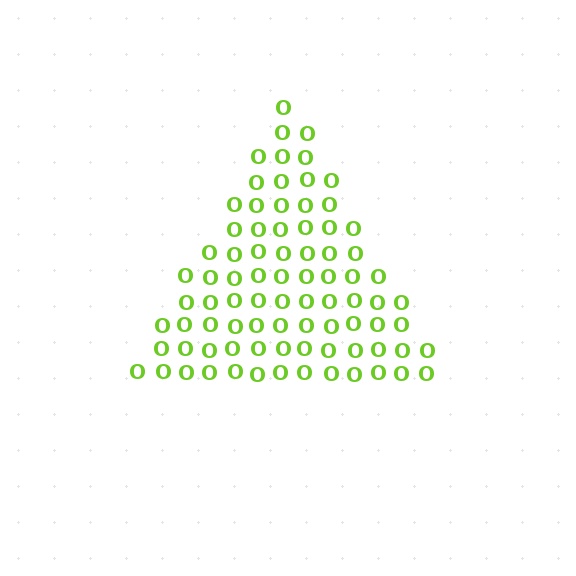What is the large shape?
The large shape is a triangle.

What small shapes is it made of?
It is made of small letter O's.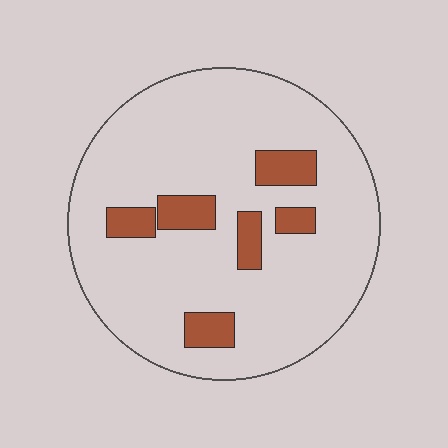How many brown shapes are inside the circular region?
6.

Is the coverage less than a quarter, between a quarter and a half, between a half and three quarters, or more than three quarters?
Less than a quarter.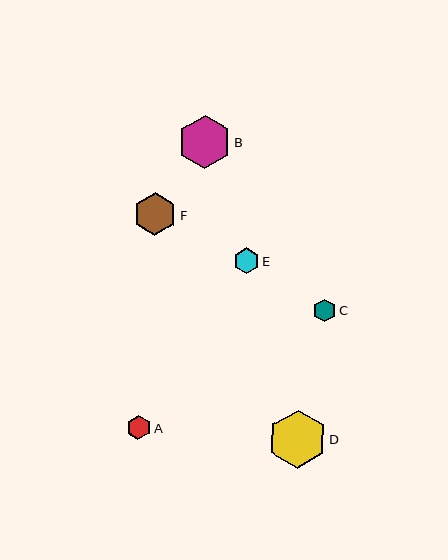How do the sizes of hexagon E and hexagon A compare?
Hexagon E and hexagon A are approximately the same size.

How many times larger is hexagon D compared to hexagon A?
Hexagon D is approximately 2.4 times the size of hexagon A.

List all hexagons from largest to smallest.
From largest to smallest: D, B, F, E, A, C.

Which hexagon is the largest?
Hexagon D is the largest with a size of approximately 58 pixels.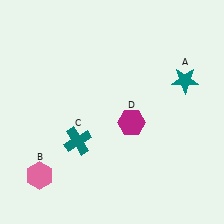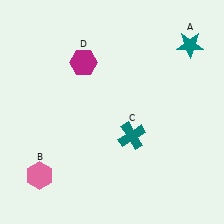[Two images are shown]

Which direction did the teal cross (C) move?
The teal cross (C) moved right.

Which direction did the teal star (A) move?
The teal star (A) moved up.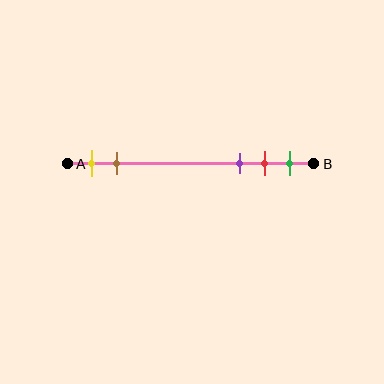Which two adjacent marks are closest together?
The red and green marks are the closest adjacent pair.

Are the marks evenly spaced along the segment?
No, the marks are not evenly spaced.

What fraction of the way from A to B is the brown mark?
The brown mark is approximately 20% (0.2) of the way from A to B.